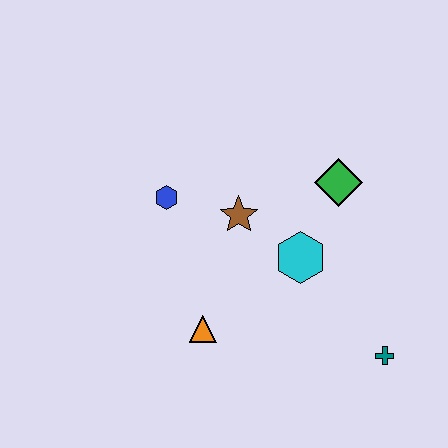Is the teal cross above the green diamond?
No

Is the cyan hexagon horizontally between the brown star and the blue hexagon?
No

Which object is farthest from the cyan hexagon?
The blue hexagon is farthest from the cyan hexagon.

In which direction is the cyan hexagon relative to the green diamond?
The cyan hexagon is below the green diamond.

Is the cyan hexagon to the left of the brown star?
No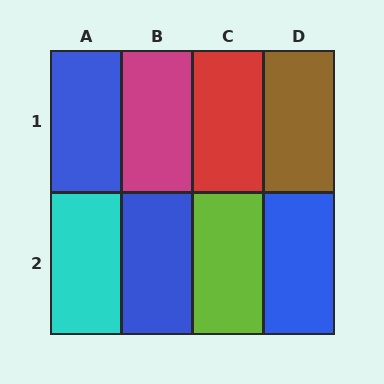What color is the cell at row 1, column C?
Red.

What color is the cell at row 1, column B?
Magenta.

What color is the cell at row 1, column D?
Brown.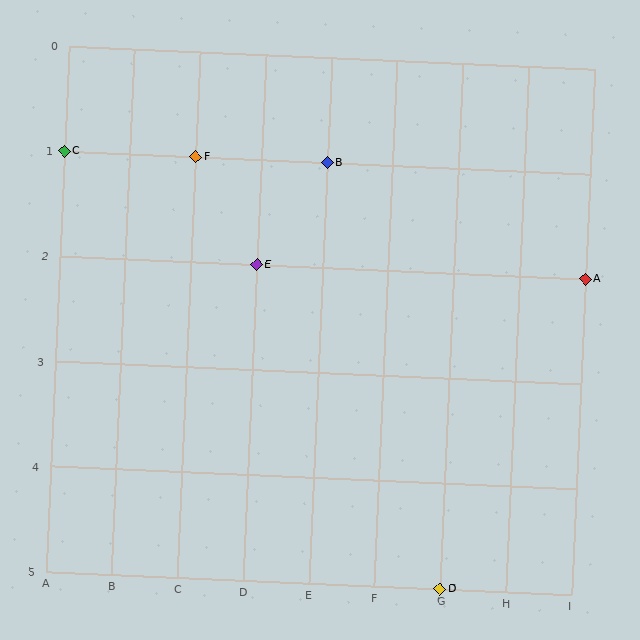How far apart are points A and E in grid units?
Points A and E are 5 columns apart.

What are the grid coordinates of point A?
Point A is at grid coordinates (I, 2).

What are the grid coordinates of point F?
Point F is at grid coordinates (C, 1).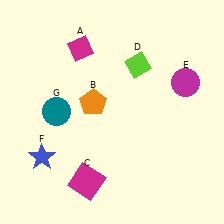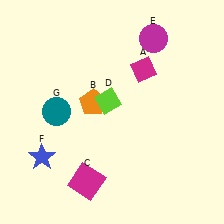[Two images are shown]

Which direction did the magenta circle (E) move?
The magenta circle (E) moved up.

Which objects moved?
The objects that moved are: the magenta diamond (A), the lime diamond (D), the magenta circle (E).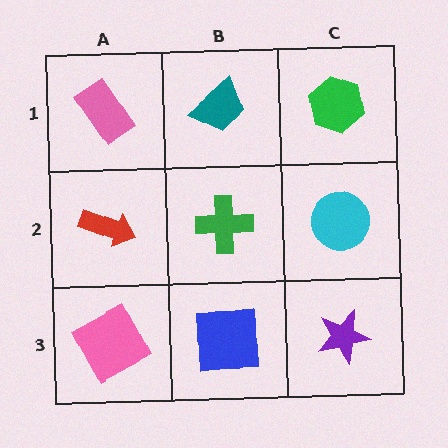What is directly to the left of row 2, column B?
A red arrow.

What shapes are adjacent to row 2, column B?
A teal trapezoid (row 1, column B), a blue square (row 3, column B), a red arrow (row 2, column A), a cyan circle (row 2, column C).